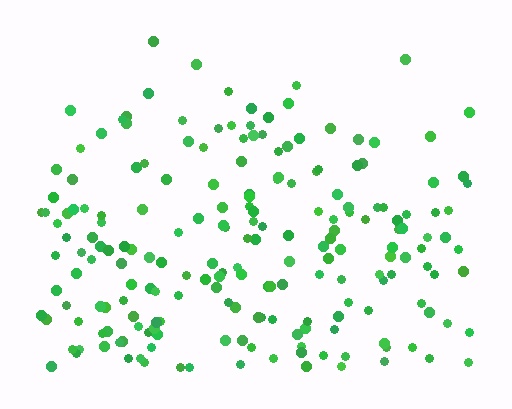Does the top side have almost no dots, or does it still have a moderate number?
Still a moderate number, just noticeably fewer than the bottom.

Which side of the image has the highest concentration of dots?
The bottom.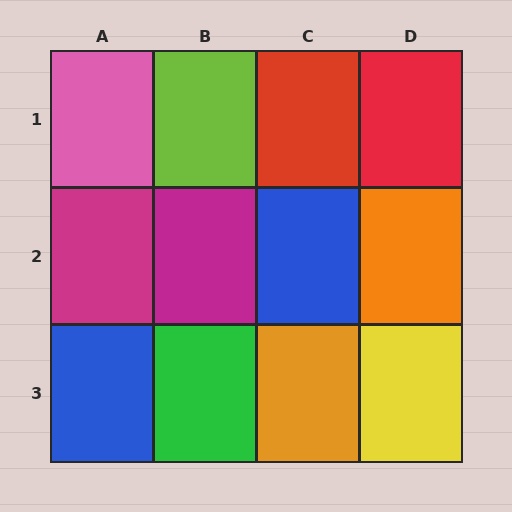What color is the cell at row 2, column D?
Orange.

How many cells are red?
2 cells are red.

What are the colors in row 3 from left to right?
Blue, green, orange, yellow.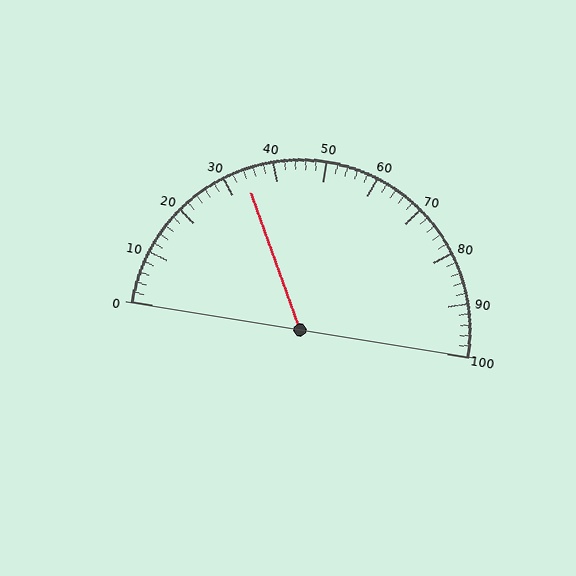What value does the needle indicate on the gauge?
The needle indicates approximately 34.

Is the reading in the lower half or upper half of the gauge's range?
The reading is in the lower half of the range (0 to 100).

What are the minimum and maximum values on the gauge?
The gauge ranges from 0 to 100.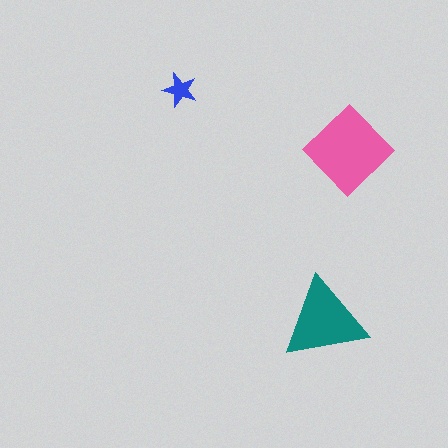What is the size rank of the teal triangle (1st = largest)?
2nd.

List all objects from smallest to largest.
The blue star, the teal triangle, the pink diamond.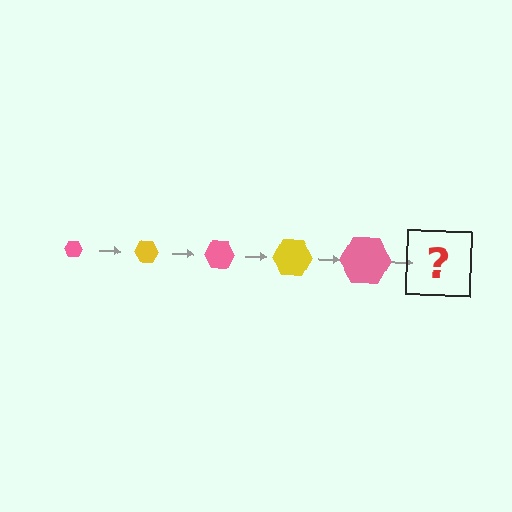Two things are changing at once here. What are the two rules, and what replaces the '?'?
The two rules are that the hexagon grows larger each step and the color cycles through pink and yellow. The '?' should be a yellow hexagon, larger than the previous one.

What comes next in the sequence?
The next element should be a yellow hexagon, larger than the previous one.